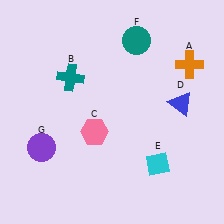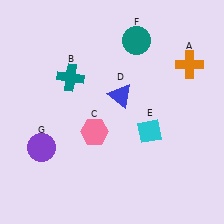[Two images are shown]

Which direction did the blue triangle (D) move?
The blue triangle (D) moved left.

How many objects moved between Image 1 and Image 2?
2 objects moved between the two images.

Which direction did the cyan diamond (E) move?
The cyan diamond (E) moved up.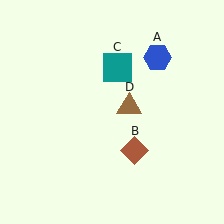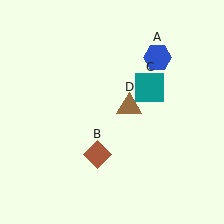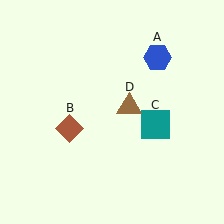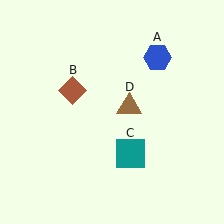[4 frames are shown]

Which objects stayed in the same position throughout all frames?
Blue hexagon (object A) and brown triangle (object D) remained stationary.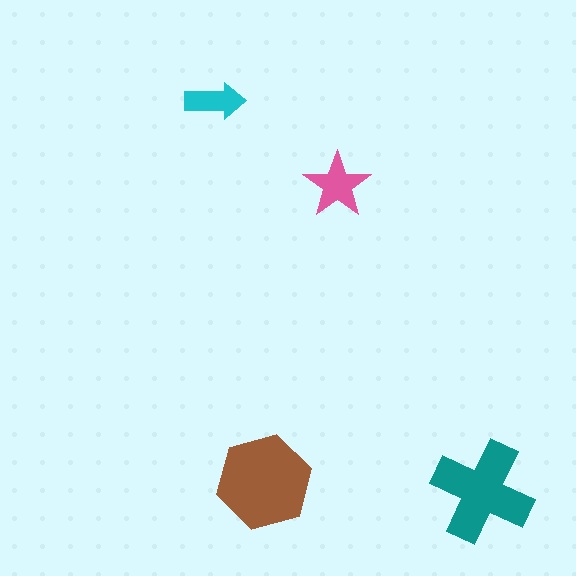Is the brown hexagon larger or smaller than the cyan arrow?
Larger.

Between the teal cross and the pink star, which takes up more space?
The teal cross.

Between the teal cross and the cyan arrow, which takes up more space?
The teal cross.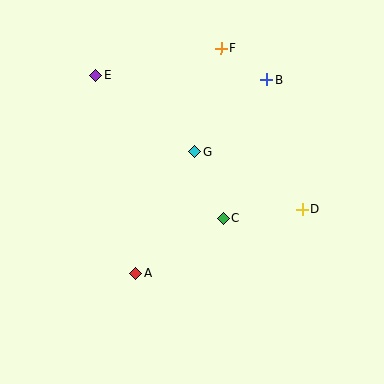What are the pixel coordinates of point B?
Point B is at (267, 80).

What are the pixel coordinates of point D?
Point D is at (302, 210).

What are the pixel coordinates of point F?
Point F is at (221, 48).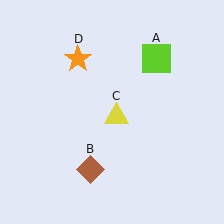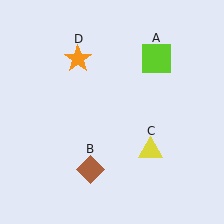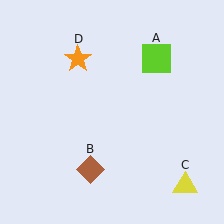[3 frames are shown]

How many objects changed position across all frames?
1 object changed position: yellow triangle (object C).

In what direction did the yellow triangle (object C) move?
The yellow triangle (object C) moved down and to the right.